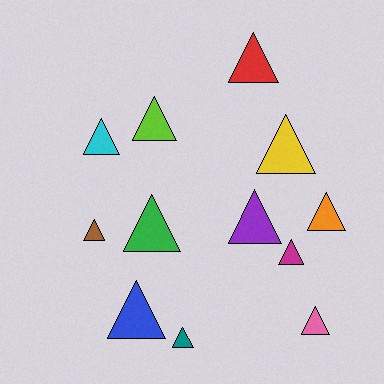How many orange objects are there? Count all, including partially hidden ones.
There is 1 orange object.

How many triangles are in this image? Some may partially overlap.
There are 12 triangles.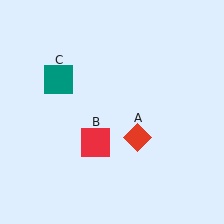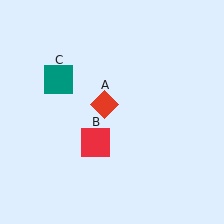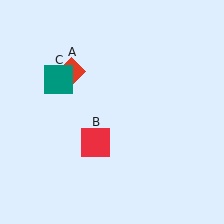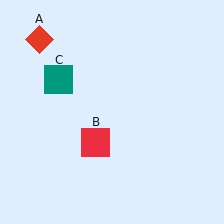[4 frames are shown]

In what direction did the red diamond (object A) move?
The red diamond (object A) moved up and to the left.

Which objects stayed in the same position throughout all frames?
Red square (object B) and teal square (object C) remained stationary.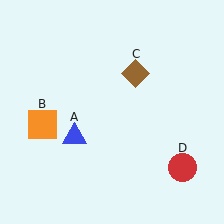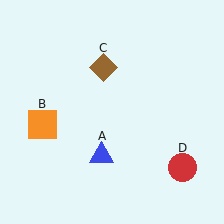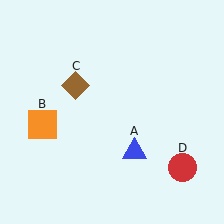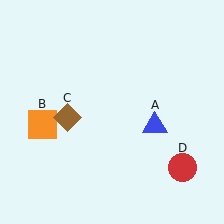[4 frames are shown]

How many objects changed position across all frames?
2 objects changed position: blue triangle (object A), brown diamond (object C).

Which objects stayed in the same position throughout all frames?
Orange square (object B) and red circle (object D) remained stationary.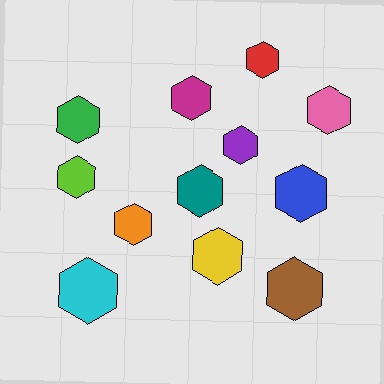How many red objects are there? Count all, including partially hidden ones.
There is 1 red object.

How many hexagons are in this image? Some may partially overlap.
There are 12 hexagons.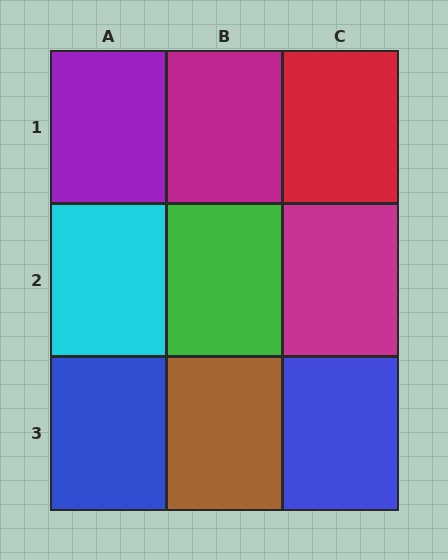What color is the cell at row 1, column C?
Red.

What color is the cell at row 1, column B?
Magenta.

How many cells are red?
1 cell is red.